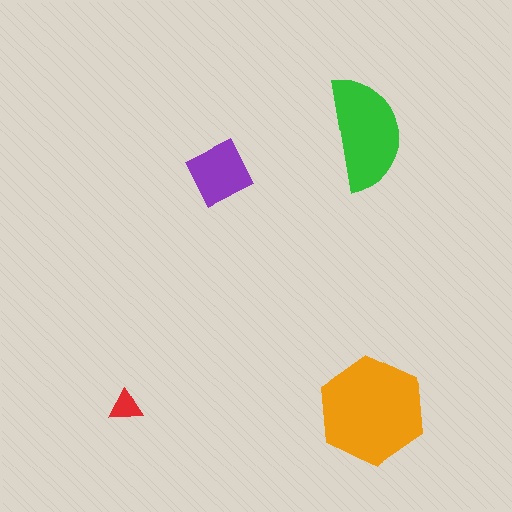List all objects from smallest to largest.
The red triangle, the purple diamond, the green semicircle, the orange hexagon.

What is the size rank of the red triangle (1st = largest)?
4th.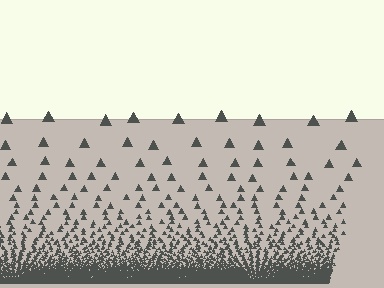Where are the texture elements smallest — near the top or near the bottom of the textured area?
Near the bottom.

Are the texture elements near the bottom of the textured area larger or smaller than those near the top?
Smaller. The gradient is inverted — elements near the bottom are smaller and denser.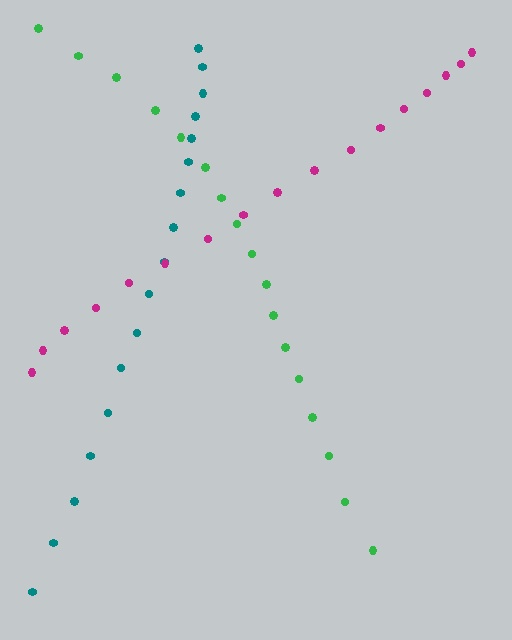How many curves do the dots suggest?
There are 3 distinct paths.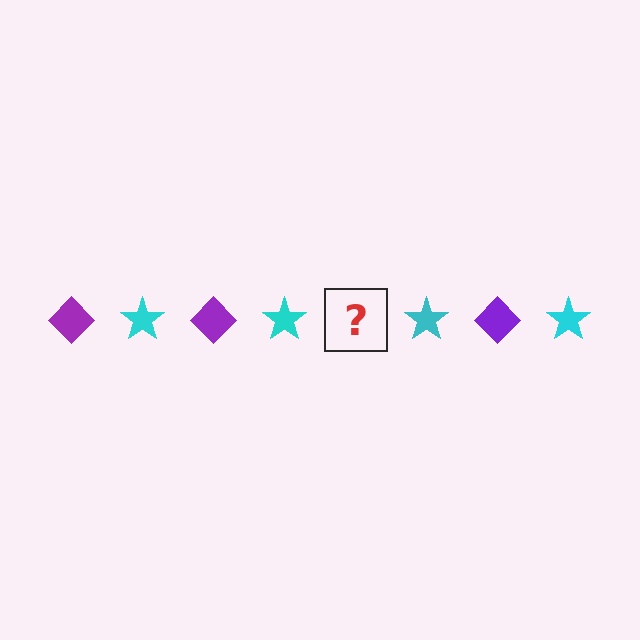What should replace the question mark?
The question mark should be replaced with a purple diamond.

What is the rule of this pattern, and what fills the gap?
The rule is that the pattern alternates between purple diamond and cyan star. The gap should be filled with a purple diamond.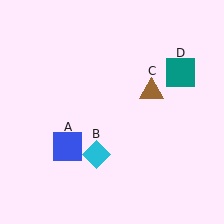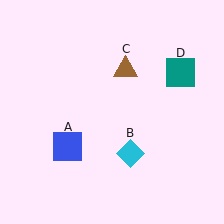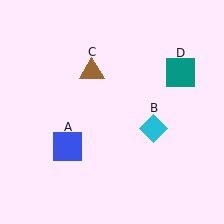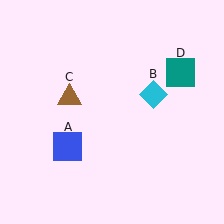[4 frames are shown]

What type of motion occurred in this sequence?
The cyan diamond (object B), brown triangle (object C) rotated counterclockwise around the center of the scene.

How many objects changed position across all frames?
2 objects changed position: cyan diamond (object B), brown triangle (object C).